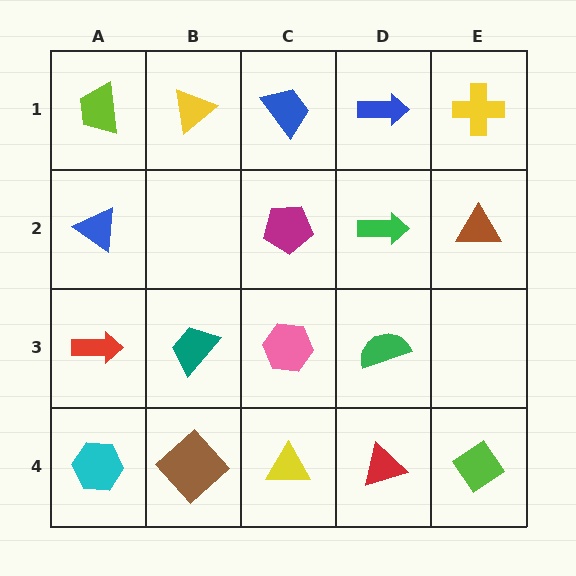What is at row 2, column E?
A brown triangle.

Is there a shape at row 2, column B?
No, that cell is empty.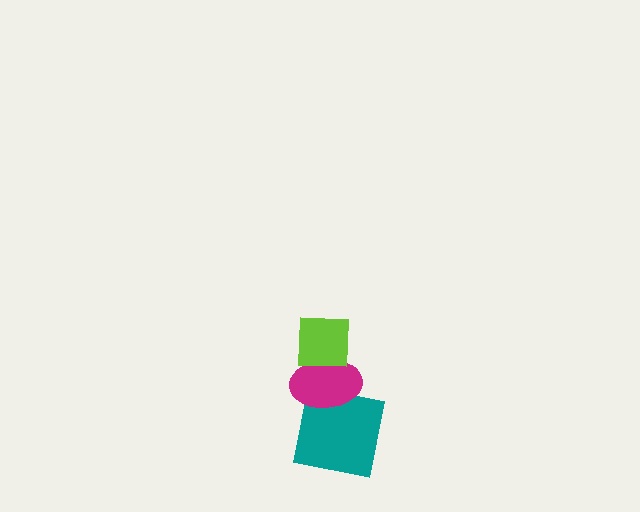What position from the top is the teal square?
The teal square is 3rd from the top.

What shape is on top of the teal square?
The magenta ellipse is on top of the teal square.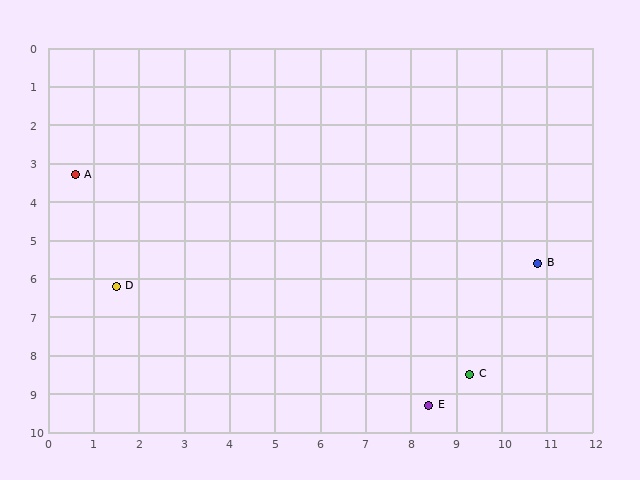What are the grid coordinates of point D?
Point D is at approximately (1.5, 6.2).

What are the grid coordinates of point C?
Point C is at approximately (9.3, 8.5).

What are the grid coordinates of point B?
Point B is at approximately (10.8, 5.6).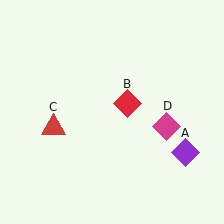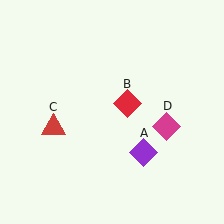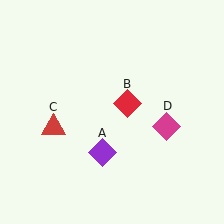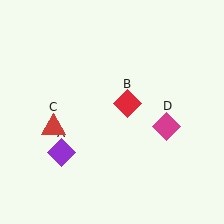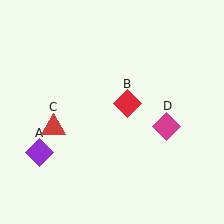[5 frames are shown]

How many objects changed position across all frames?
1 object changed position: purple diamond (object A).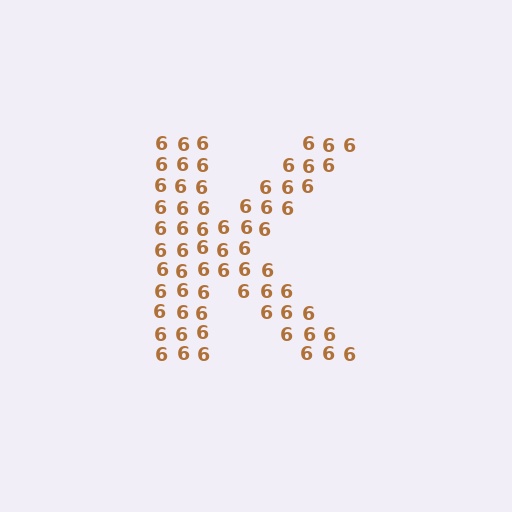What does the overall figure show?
The overall figure shows the letter K.